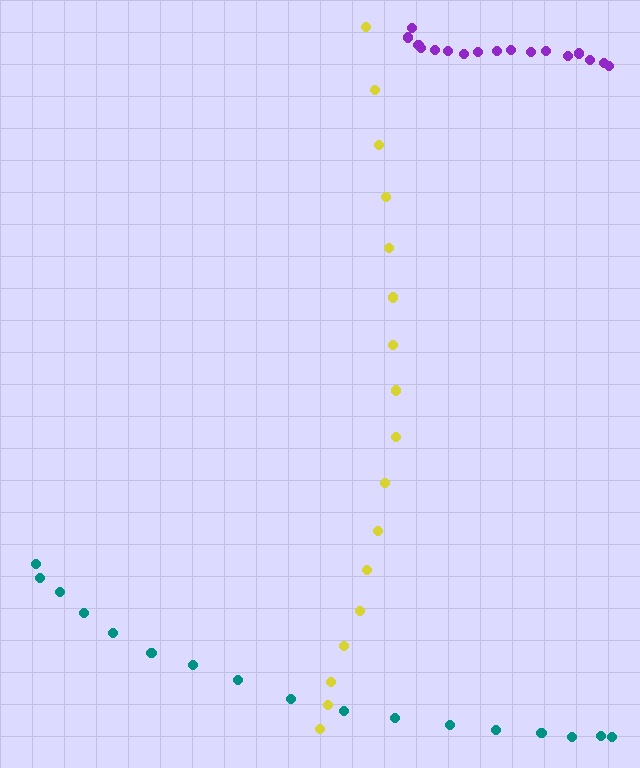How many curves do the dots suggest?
There are 3 distinct paths.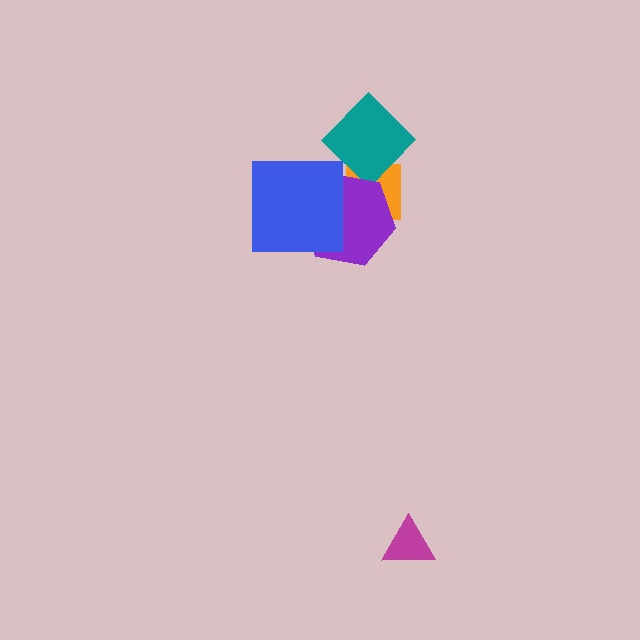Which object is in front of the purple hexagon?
The blue square is in front of the purple hexagon.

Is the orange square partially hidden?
Yes, it is partially covered by another shape.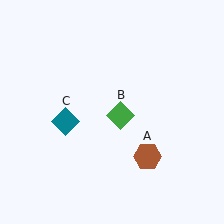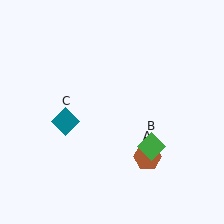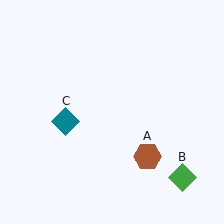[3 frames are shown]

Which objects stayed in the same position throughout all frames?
Brown hexagon (object A) and teal diamond (object C) remained stationary.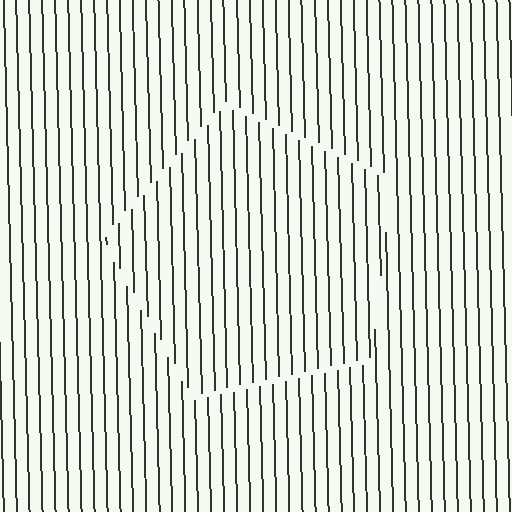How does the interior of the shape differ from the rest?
The interior of the shape contains the same grating, shifted by half a period — the contour is defined by the phase discontinuity where line-ends from the inner and outer gratings abut.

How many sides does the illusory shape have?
5 sides — the line-ends trace a pentagon.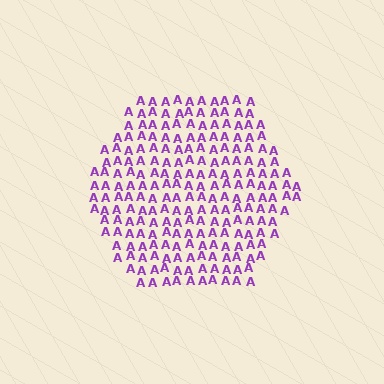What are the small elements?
The small elements are letter A's.